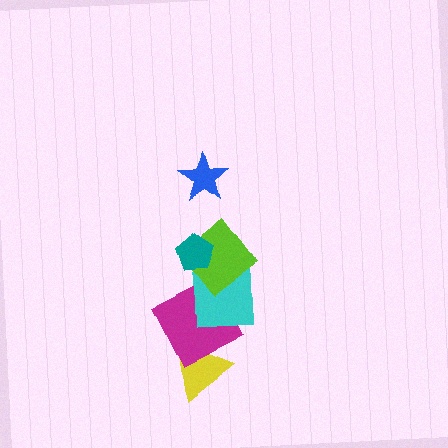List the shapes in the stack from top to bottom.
From top to bottom: the blue star, the teal pentagon, the lime diamond, the cyan square, the magenta square, the yellow triangle.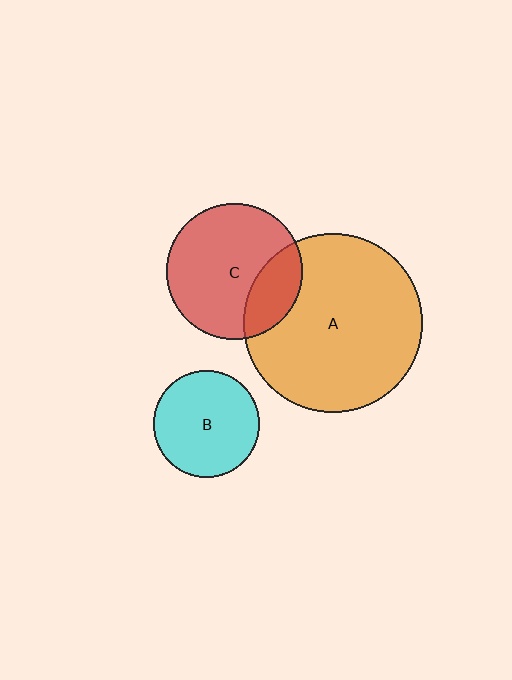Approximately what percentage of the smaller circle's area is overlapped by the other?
Approximately 25%.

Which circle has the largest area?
Circle A (orange).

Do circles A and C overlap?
Yes.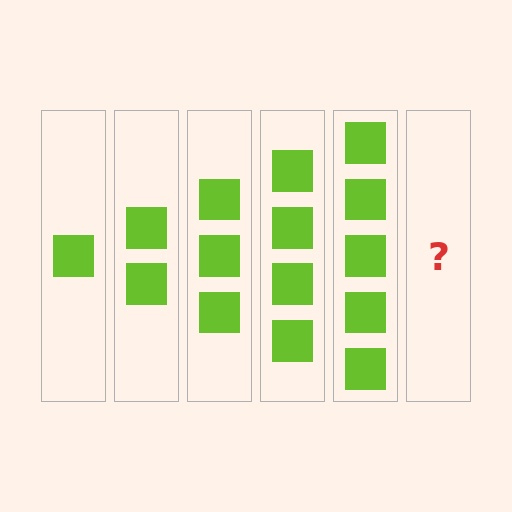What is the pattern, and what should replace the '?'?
The pattern is that each step adds one more square. The '?' should be 6 squares.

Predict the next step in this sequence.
The next step is 6 squares.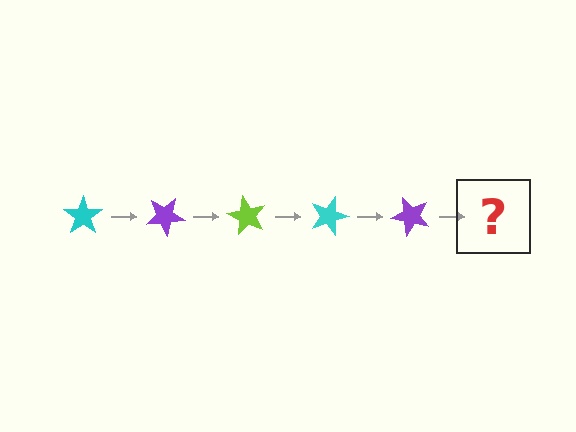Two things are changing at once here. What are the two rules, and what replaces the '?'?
The two rules are that it rotates 30 degrees each step and the color cycles through cyan, purple, and lime. The '?' should be a lime star, rotated 150 degrees from the start.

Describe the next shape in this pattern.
It should be a lime star, rotated 150 degrees from the start.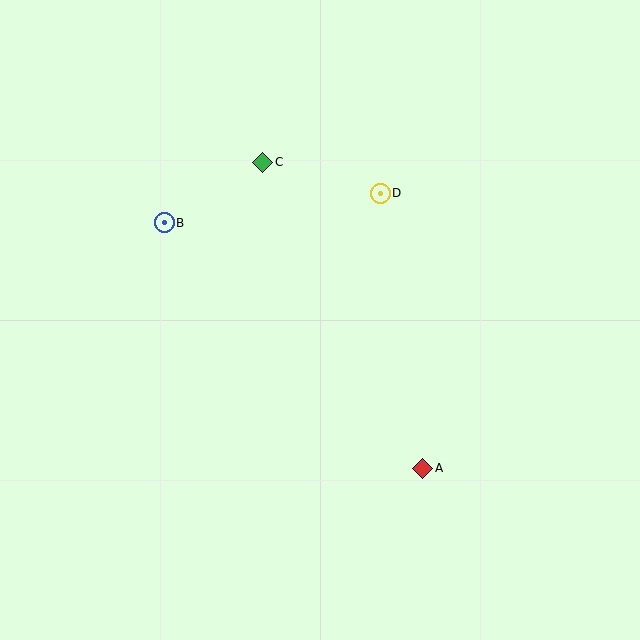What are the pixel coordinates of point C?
Point C is at (263, 162).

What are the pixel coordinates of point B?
Point B is at (164, 223).